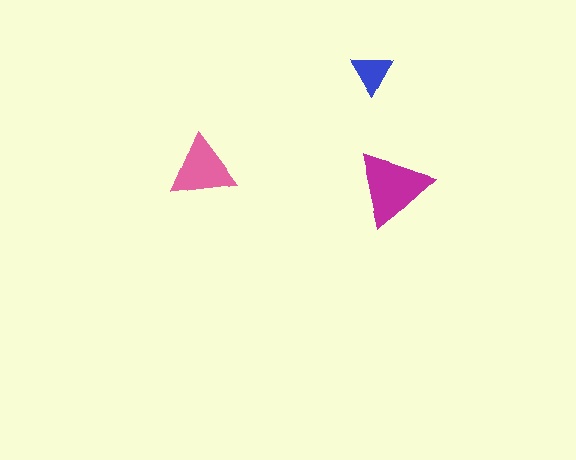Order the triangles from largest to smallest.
the magenta one, the pink one, the blue one.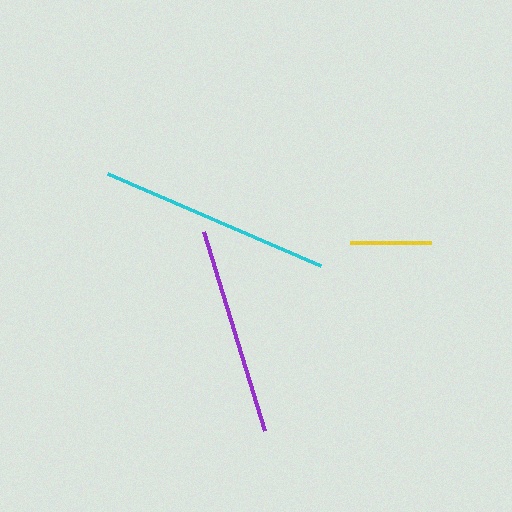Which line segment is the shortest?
The yellow line is the shortest at approximately 81 pixels.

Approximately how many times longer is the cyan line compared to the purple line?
The cyan line is approximately 1.1 times the length of the purple line.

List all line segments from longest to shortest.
From longest to shortest: cyan, purple, yellow.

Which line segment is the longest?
The cyan line is the longest at approximately 231 pixels.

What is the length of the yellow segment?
The yellow segment is approximately 81 pixels long.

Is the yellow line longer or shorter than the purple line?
The purple line is longer than the yellow line.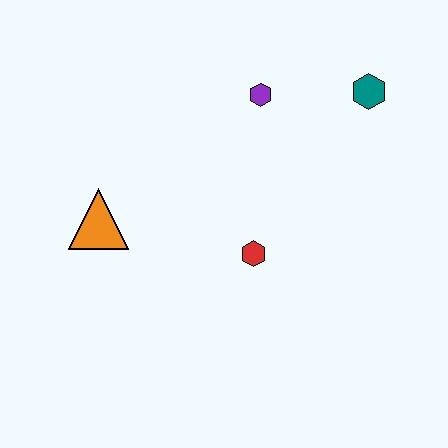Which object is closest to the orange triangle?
The red hexagon is closest to the orange triangle.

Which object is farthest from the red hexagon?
The teal hexagon is farthest from the red hexagon.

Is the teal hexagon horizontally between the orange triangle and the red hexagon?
No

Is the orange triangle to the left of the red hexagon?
Yes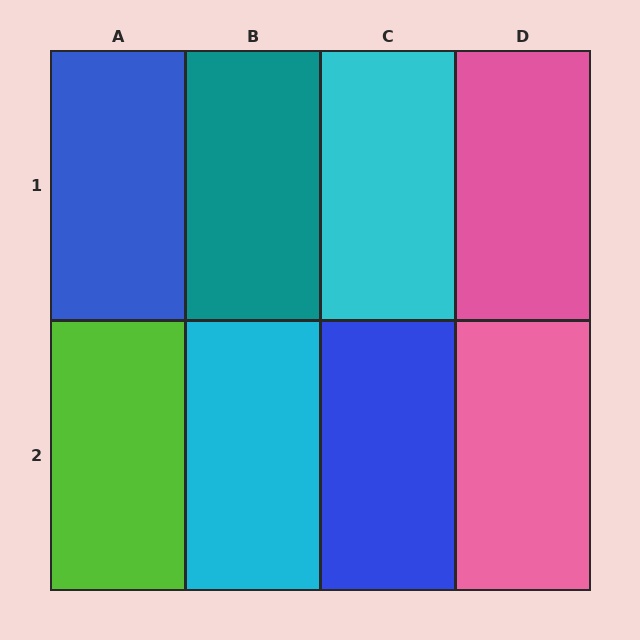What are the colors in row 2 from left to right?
Lime, cyan, blue, pink.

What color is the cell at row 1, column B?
Teal.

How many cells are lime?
1 cell is lime.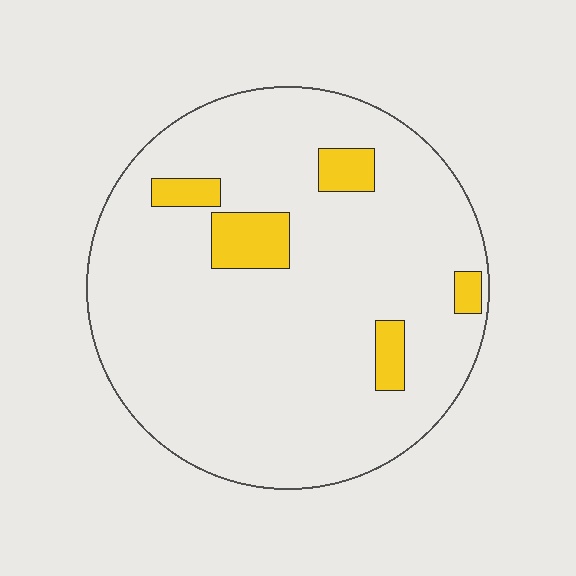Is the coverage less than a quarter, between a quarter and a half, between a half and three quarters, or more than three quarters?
Less than a quarter.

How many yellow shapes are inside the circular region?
5.